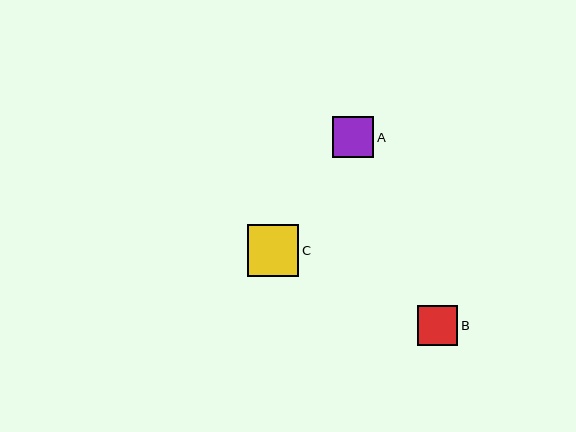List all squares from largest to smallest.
From largest to smallest: C, A, B.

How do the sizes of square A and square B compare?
Square A and square B are approximately the same size.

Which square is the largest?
Square C is the largest with a size of approximately 51 pixels.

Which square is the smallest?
Square B is the smallest with a size of approximately 41 pixels.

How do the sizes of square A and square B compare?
Square A and square B are approximately the same size.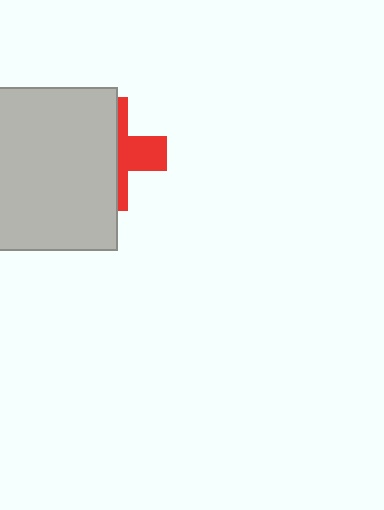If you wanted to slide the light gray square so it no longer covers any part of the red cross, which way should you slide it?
Slide it left — that is the most direct way to separate the two shapes.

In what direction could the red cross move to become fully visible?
The red cross could move right. That would shift it out from behind the light gray square entirely.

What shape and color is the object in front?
The object in front is a light gray square.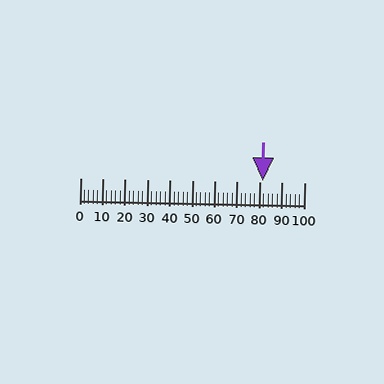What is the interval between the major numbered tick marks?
The major tick marks are spaced 10 units apart.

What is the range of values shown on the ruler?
The ruler shows values from 0 to 100.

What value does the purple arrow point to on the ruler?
The purple arrow points to approximately 82.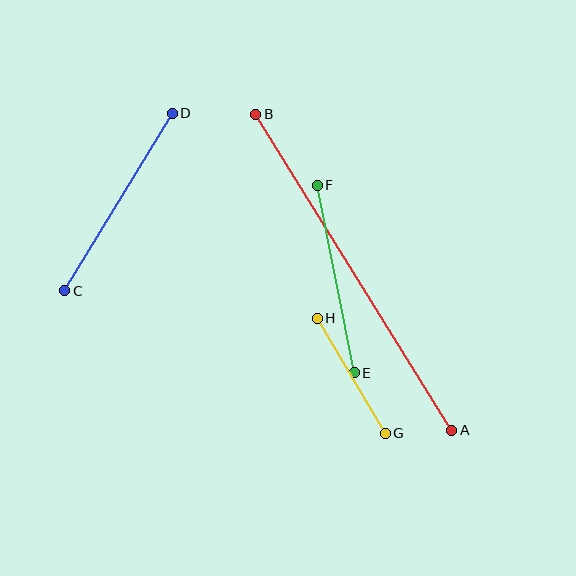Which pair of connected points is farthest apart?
Points A and B are farthest apart.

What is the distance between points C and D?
The distance is approximately 207 pixels.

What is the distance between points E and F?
The distance is approximately 191 pixels.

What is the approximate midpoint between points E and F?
The midpoint is at approximately (336, 279) pixels.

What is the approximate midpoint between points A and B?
The midpoint is at approximately (354, 272) pixels.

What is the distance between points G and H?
The distance is approximately 134 pixels.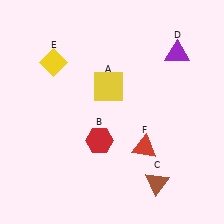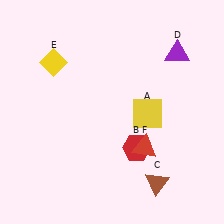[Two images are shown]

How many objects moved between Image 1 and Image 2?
2 objects moved between the two images.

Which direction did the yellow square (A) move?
The yellow square (A) moved right.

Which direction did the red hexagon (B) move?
The red hexagon (B) moved right.